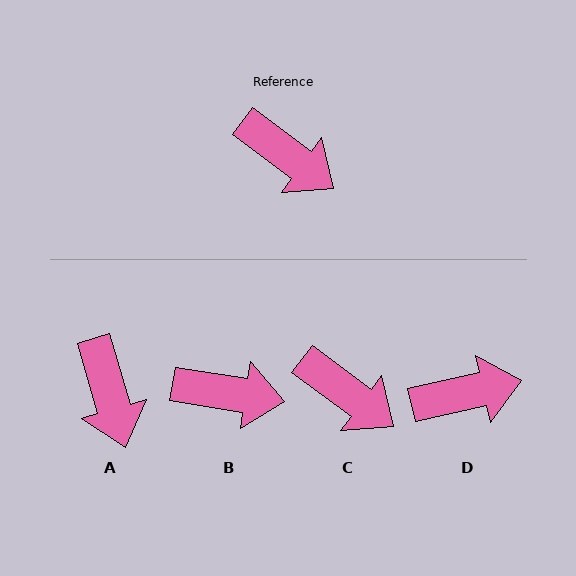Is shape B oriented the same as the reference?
No, it is off by about 28 degrees.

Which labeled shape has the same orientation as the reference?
C.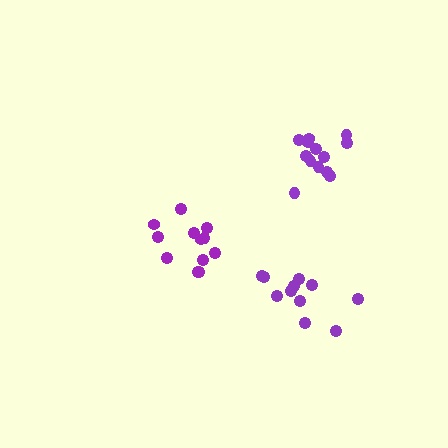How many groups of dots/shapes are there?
There are 3 groups.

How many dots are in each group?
Group 1: 11 dots, Group 2: 12 dots, Group 3: 13 dots (36 total).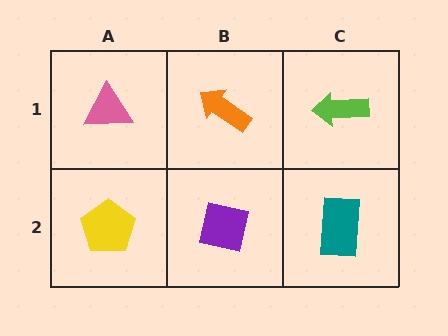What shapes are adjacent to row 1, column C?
A teal rectangle (row 2, column C), an orange arrow (row 1, column B).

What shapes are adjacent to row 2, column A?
A pink triangle (row 1, column A), a purple square (row 2, column B).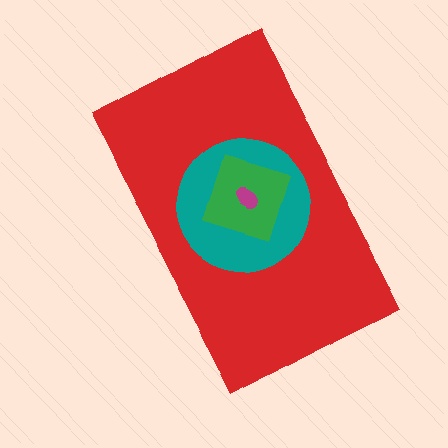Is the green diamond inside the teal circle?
Yes.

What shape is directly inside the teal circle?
The green diamond.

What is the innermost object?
The magenta ellipse.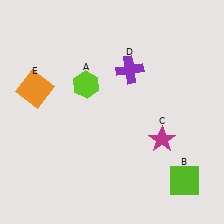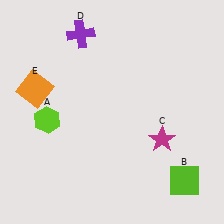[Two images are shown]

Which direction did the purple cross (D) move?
The purple cross (D) moved left.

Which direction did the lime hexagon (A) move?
The lime hexagon (A) moved left.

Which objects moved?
The objects that moved are: the lime hexagon (A), the purple cross (D).